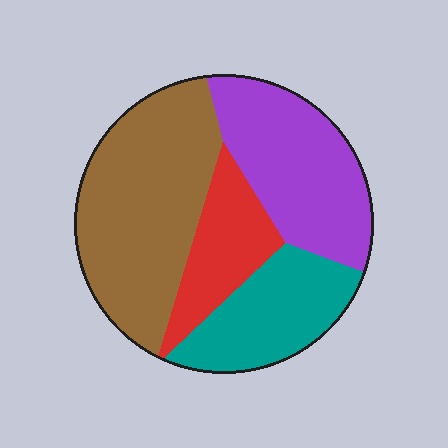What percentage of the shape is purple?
Purple covers around 25% of the shape.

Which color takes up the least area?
Red, at roughly 15%.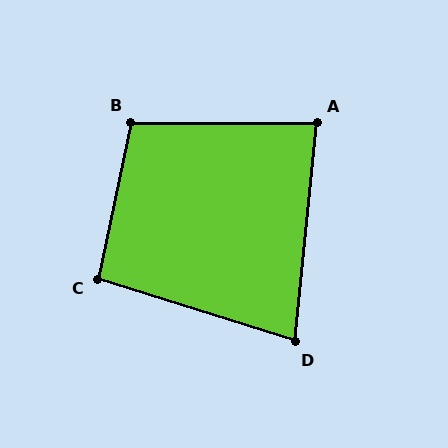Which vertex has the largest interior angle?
B, at approximately 102 degrees.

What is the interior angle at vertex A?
Approximately 84 degrees (acute).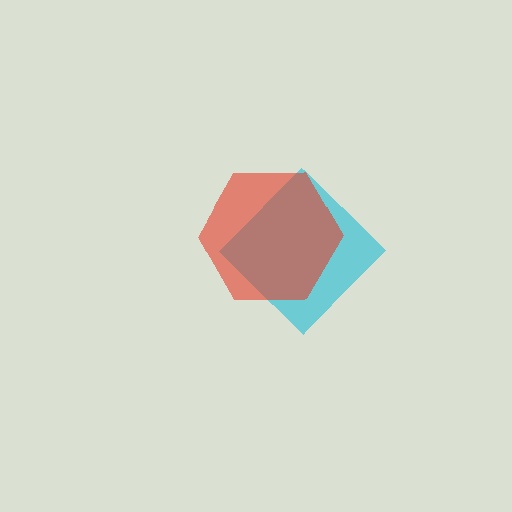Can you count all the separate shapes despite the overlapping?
Yes, there are 2 separate shapes.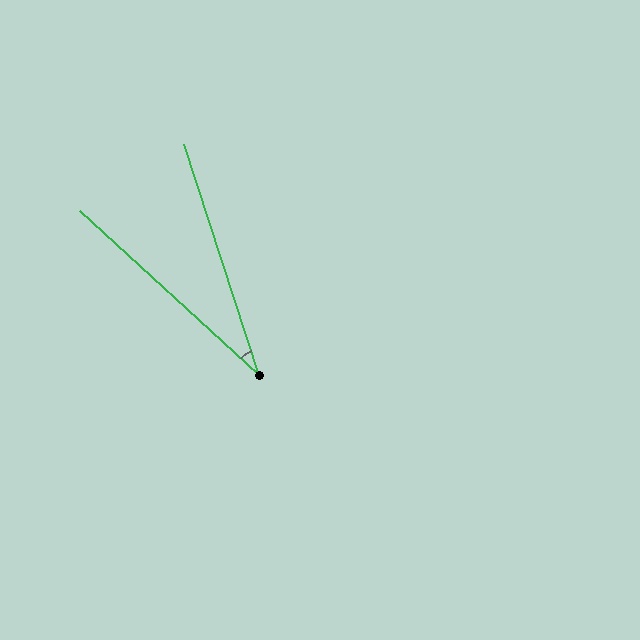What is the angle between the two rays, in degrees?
Approximately 29 degrees.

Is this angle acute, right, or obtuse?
It is acute.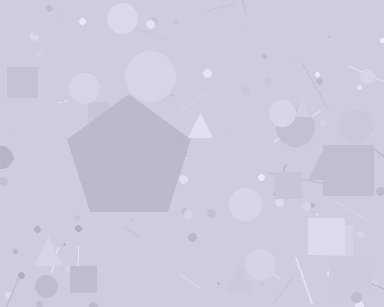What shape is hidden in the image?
A pentagon is hidden in the image.